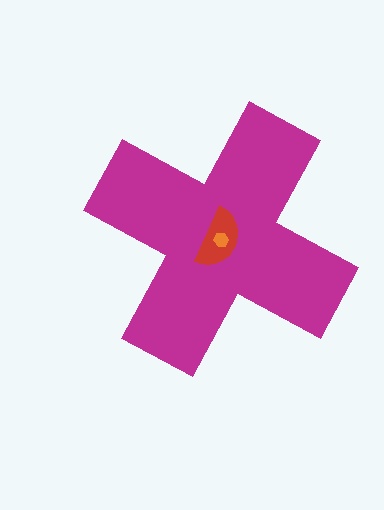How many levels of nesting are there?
3.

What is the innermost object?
The orange hexagon.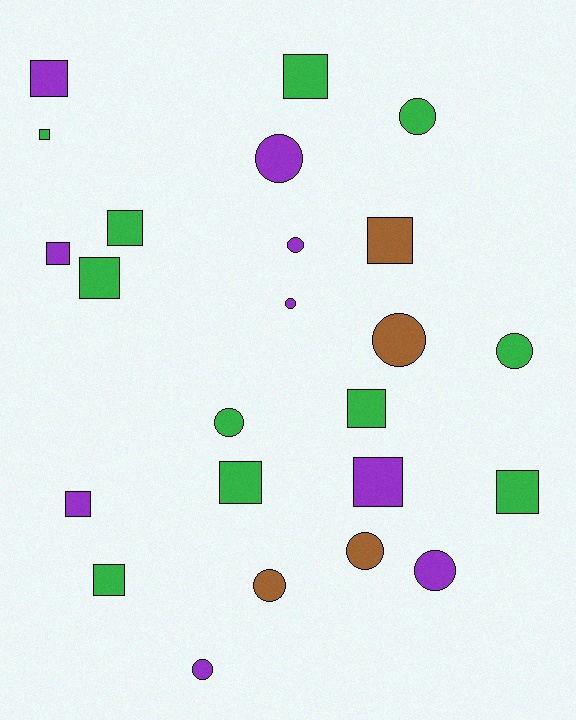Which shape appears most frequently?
Square, with 13 objects.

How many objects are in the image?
There are 24 objects.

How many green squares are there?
There are 8 green squares.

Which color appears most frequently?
Green, with 11 objects.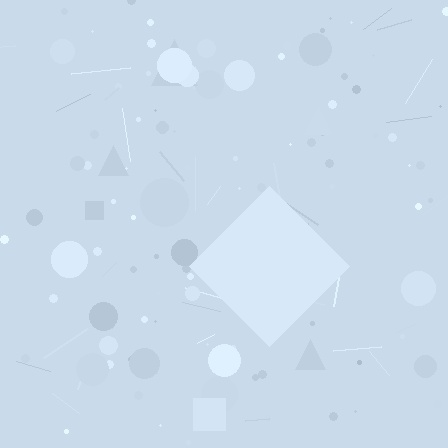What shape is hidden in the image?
A diamond is hidden in the image.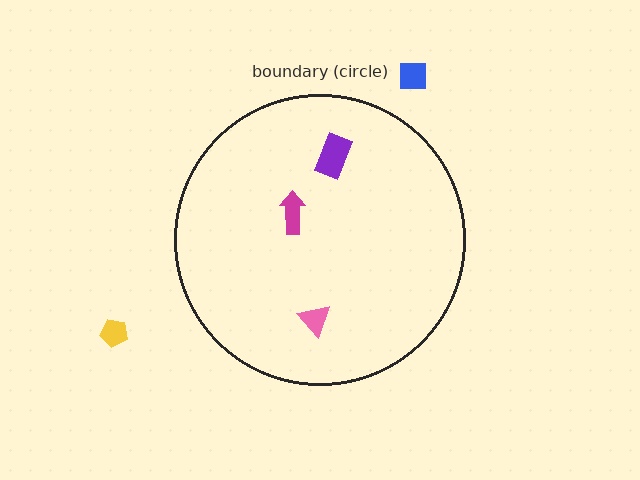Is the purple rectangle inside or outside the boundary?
Inside.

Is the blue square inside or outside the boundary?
Outside.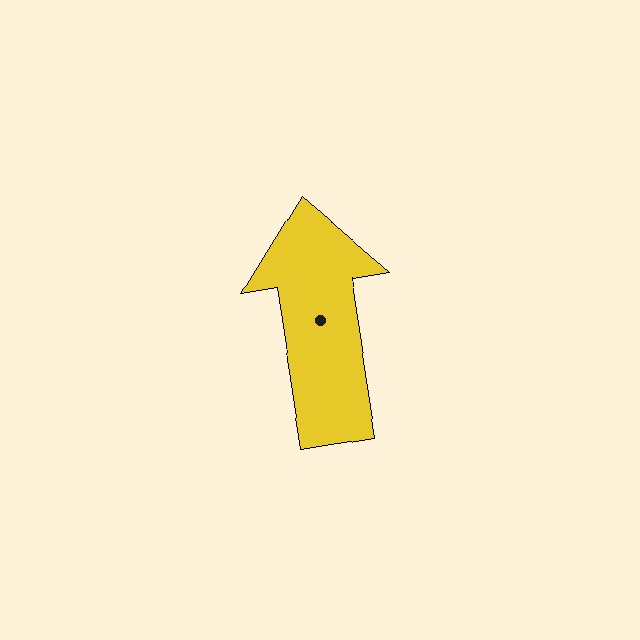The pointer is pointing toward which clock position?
Roughly 12 o'clock.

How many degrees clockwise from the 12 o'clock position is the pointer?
Approximately 351 degrees.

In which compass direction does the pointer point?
North.